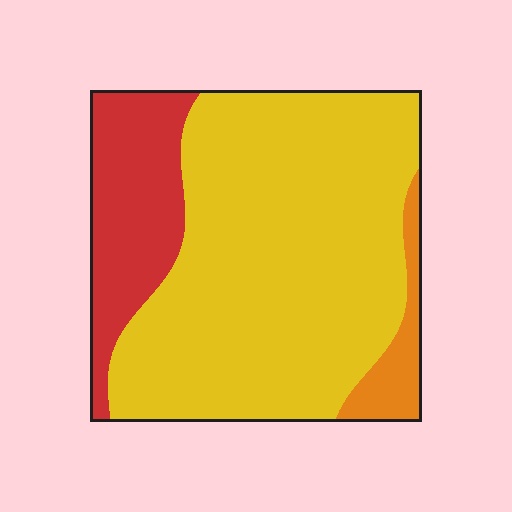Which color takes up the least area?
Orange, at roughly 5%.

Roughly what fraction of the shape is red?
Red takes up about one fifth (1/5) of the shape.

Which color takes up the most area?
Yellow, at roughly 75%.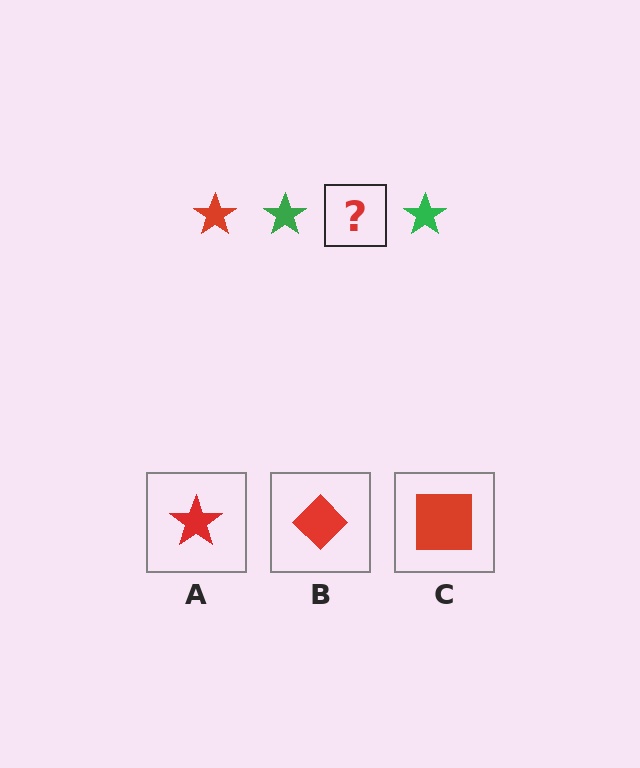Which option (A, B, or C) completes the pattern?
A.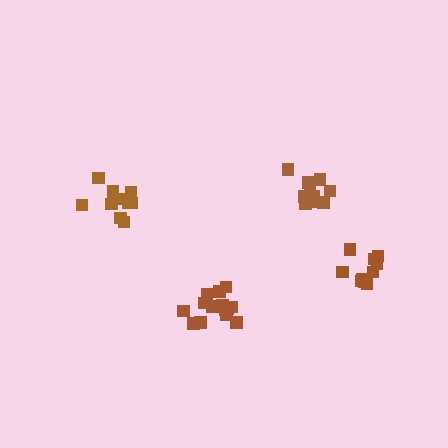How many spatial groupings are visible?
There are 4 spatial groupings.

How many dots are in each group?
Group 1: 10 dots, Group 2: 14 dots, Group 3: 11 dots, Group 4: 10 dots (45 total).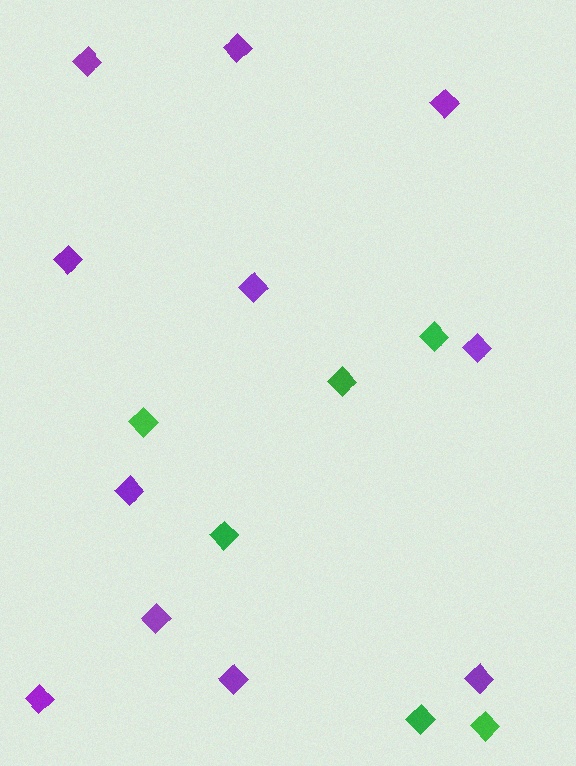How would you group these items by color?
There are 2 groups: one group of green diamonds (6) and one group of purple diamonds (11).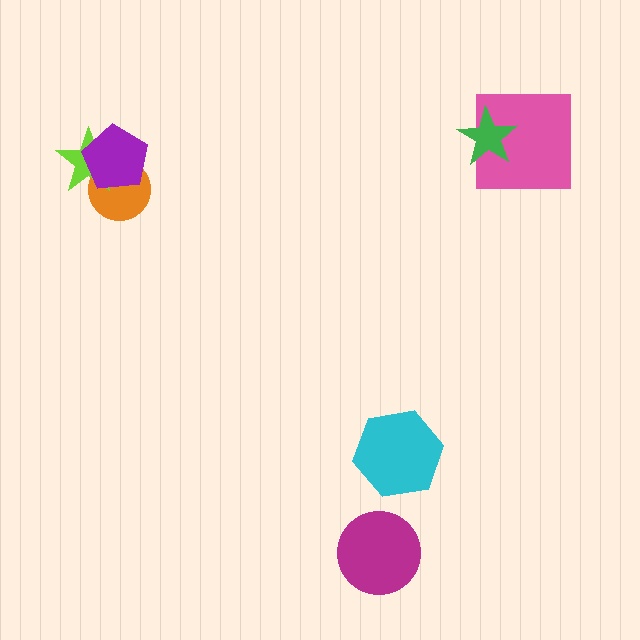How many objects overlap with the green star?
1 object overlaps with the green star.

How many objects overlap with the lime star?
2 objects overlap with the lime star.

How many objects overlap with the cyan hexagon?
0 objects overlap with the cyan hexagon.